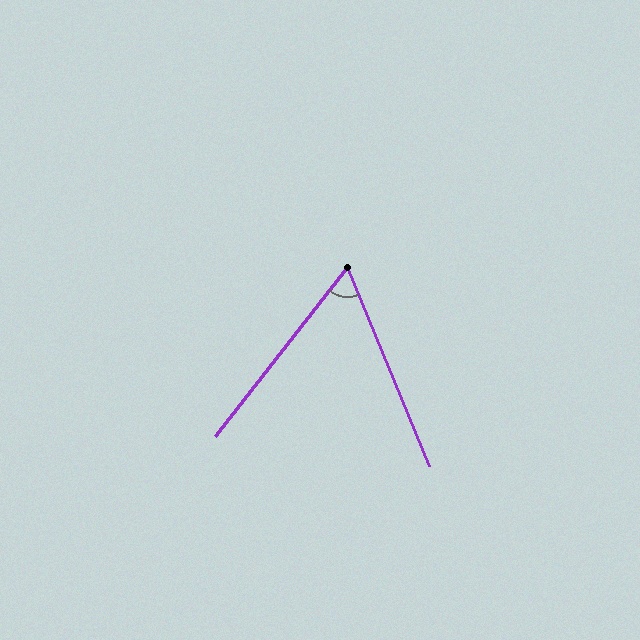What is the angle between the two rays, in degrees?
Approximately 60 degrees.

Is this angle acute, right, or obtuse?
It is acute.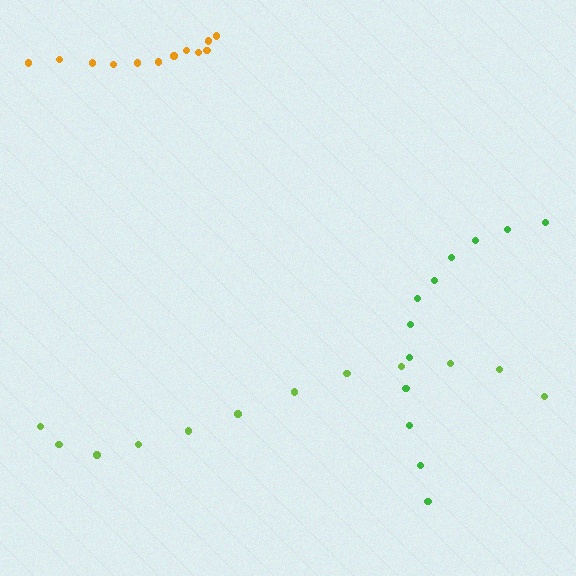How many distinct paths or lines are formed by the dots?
There are 3 distinct paths.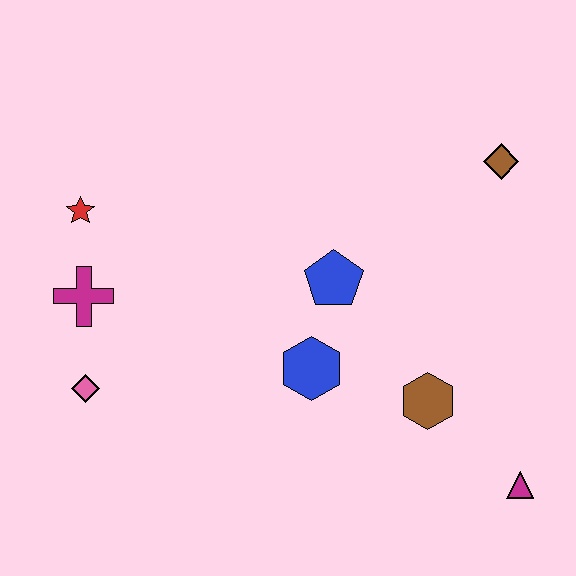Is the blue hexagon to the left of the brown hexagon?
Yes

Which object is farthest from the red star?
The magenta triangle is farthest from the red star.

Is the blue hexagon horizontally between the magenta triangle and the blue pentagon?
No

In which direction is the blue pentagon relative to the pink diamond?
The blue pentagon is to the right of the pink diamond.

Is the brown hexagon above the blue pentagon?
No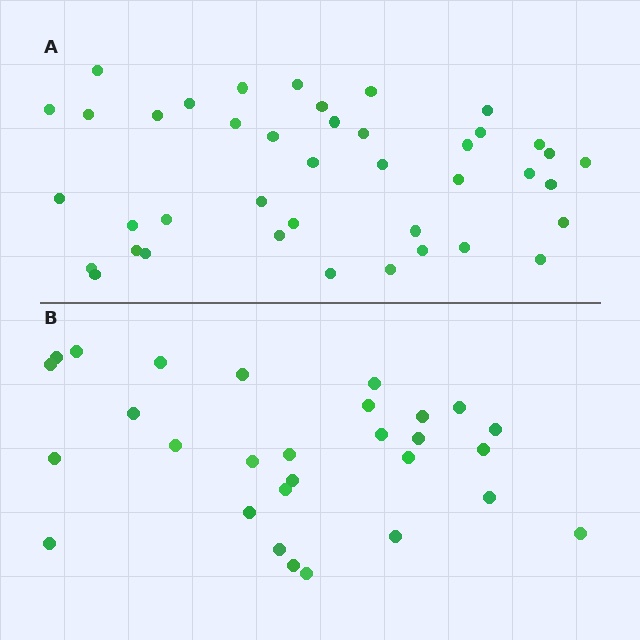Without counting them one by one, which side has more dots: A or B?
Region A (the top region) has more dots.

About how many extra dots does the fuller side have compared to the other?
Region A has roughly 12 or so more dots than region B.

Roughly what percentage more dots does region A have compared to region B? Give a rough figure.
About 40% more.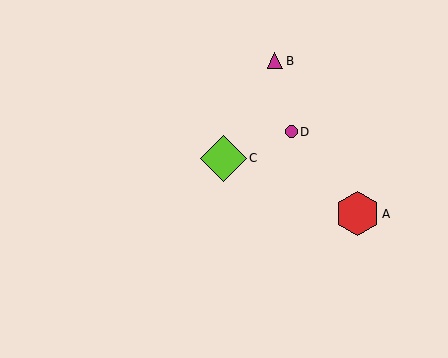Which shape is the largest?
The lime diamond (labeled C) is the largest.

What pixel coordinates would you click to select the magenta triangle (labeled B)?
Click at (275, 61) to select the magenta triangle B.